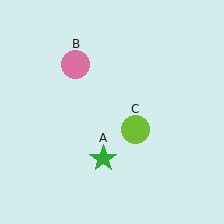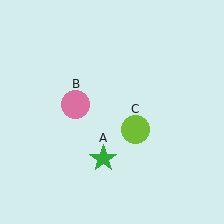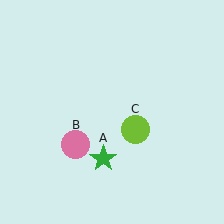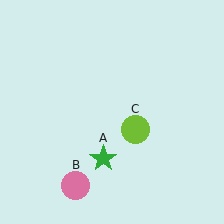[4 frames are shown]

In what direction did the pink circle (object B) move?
The pink circle (object B) moved down.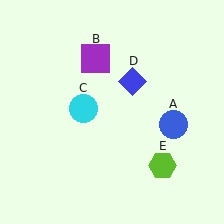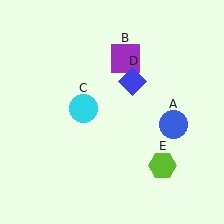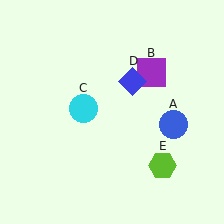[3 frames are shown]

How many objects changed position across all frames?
1 object changed position: purple square (object B).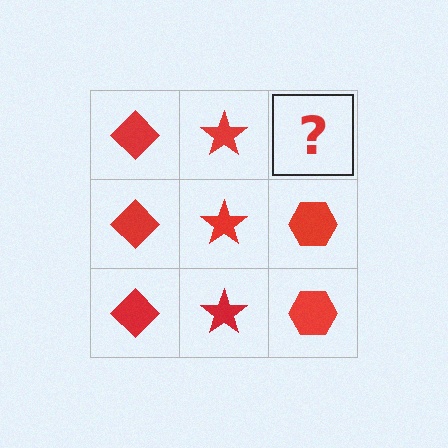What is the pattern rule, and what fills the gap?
The rule is that each column has a consistent shape. The gap should be filled with a red hexagon.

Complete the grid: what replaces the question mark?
The question mark should be replaced with a red hexagon.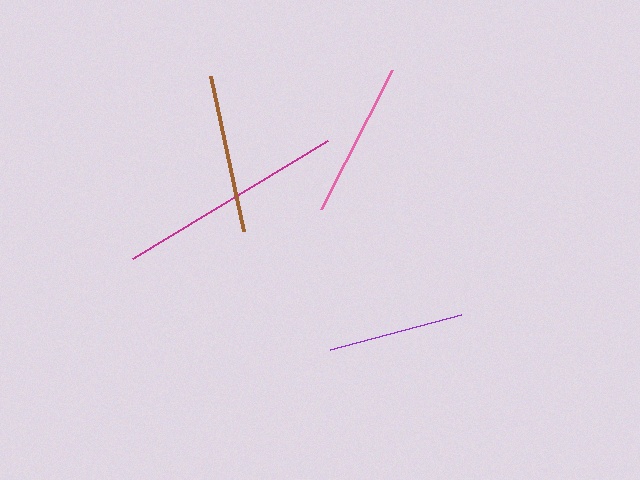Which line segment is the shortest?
The purple line is the shortest at approximately 136 pixels.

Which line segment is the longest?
The magenta line is the longest at approximately 227 pixels.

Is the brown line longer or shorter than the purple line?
The brown line is longer than the purple line.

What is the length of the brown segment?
The brown segment is approximately 159 pixels long.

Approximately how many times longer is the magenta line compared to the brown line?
The magenta line is approximately 1.4 times the length of the brown line.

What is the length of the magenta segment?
The magenta segment is approximately 227 pixels long.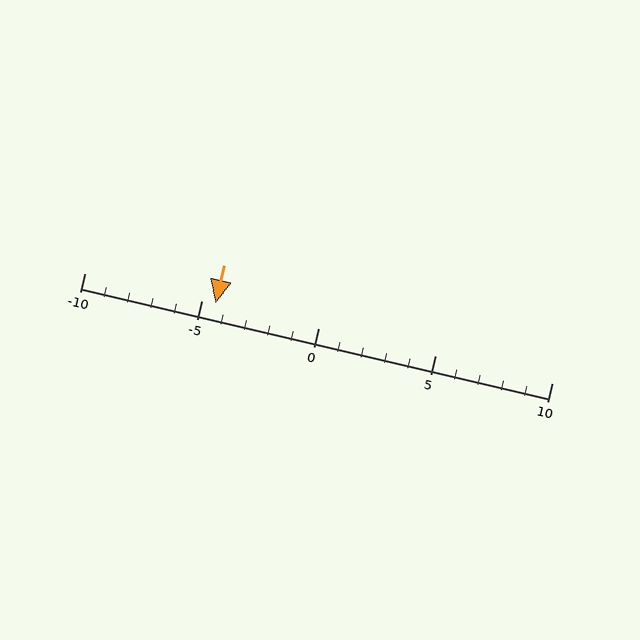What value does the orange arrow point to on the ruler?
The orange arrow points to approximately -4.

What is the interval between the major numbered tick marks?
The major tick marks are spaced 5 units apart.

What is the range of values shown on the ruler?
The ruler shows values from -10 to 10.